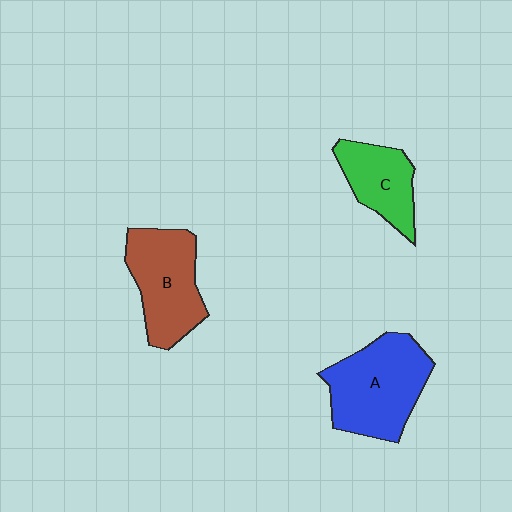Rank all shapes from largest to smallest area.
From largest to smallest: A (blue), B (brown), C (green).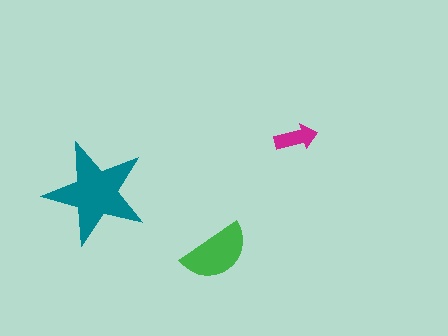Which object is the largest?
The teal star.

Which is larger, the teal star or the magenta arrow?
The teal star.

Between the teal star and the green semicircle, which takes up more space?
The teal star.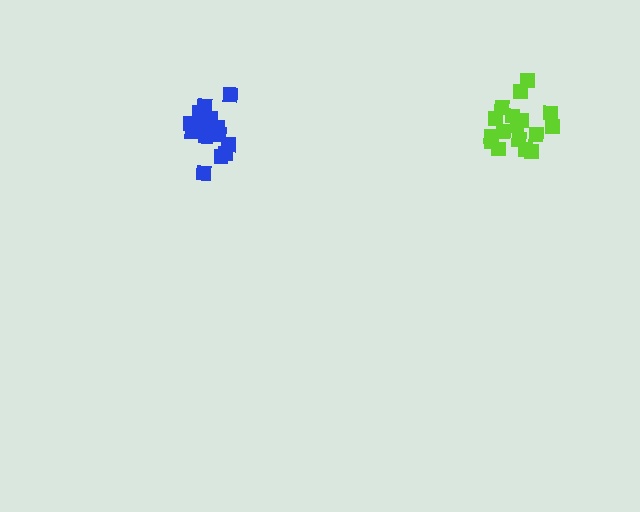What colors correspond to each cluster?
The clusters are colored: blue, lime.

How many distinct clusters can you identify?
There are 2 distinct clusters.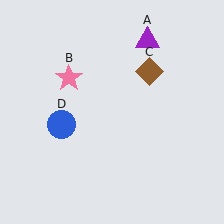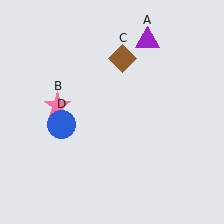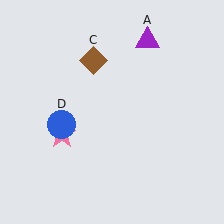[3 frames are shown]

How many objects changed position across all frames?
2 objects changed position: pink star (object B), brown diamond (object C).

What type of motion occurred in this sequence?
The pink star (object B), brown diamond (object C) rotated counterclockwise around the center of the scene.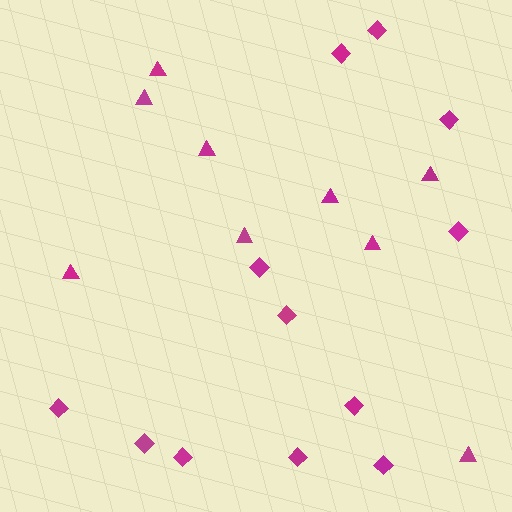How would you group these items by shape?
There are 2 groups: one group of triangles (9) and one group of diamonds (12).